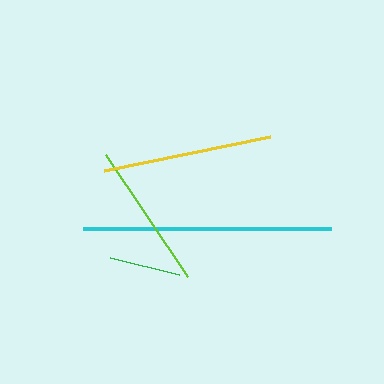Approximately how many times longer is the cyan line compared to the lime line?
The cyan line is approximately 1.7 times the length of the lime line.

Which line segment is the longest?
The cyan line is the longest at approximately 248 pixels.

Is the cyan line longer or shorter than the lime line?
The cyan line is longer than the lime line.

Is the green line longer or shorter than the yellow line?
The yellow line is longer than the green line.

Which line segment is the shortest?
The green line is the shortest at approximately 71 pixels.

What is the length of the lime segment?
The lime segment is approximately 147 pixels long.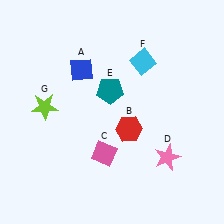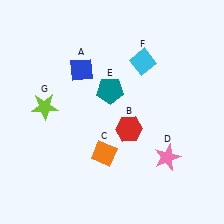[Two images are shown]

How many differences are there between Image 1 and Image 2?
There is 1 difference between the two images.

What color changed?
The diamond (C) changed from pink in Image 1 to orange in Image 2.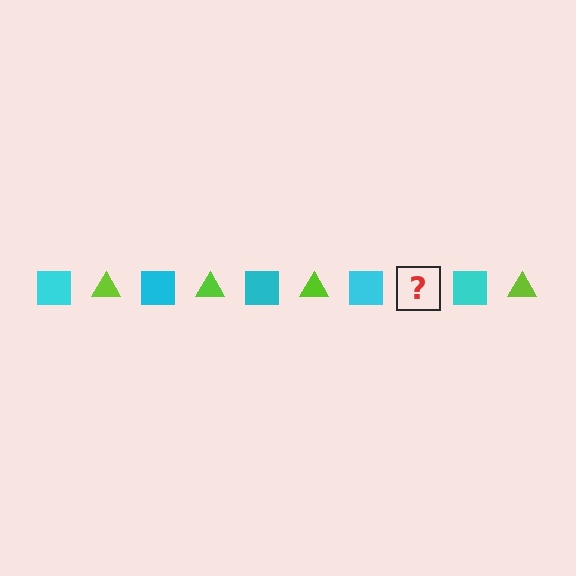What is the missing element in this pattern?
The missing element is a lime triangle.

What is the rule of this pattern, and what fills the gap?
The rule is that the pattern alternates between cyan square and lime triangle. The gap should be filled with a lime triangle.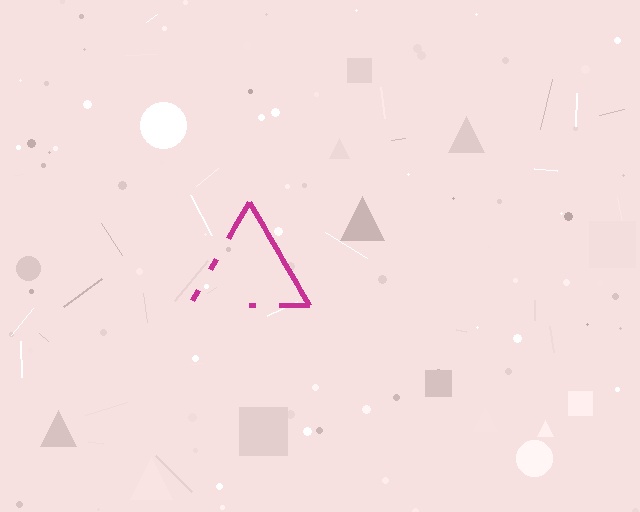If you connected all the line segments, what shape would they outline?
They would outline a triangle.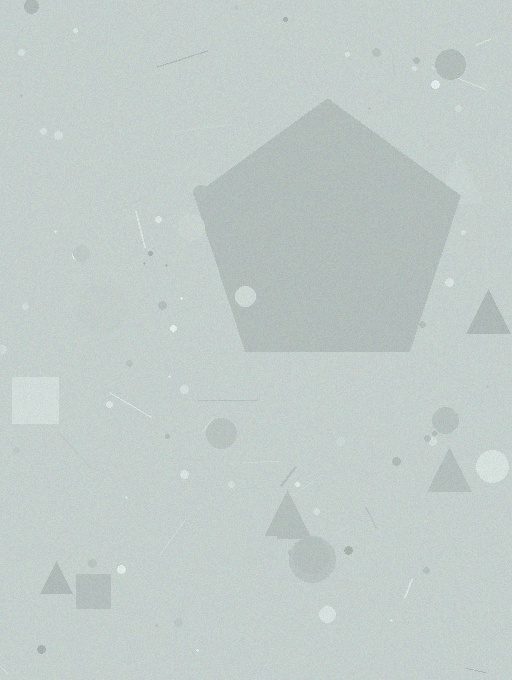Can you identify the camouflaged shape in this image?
The camouflaged shape is a pentagon.